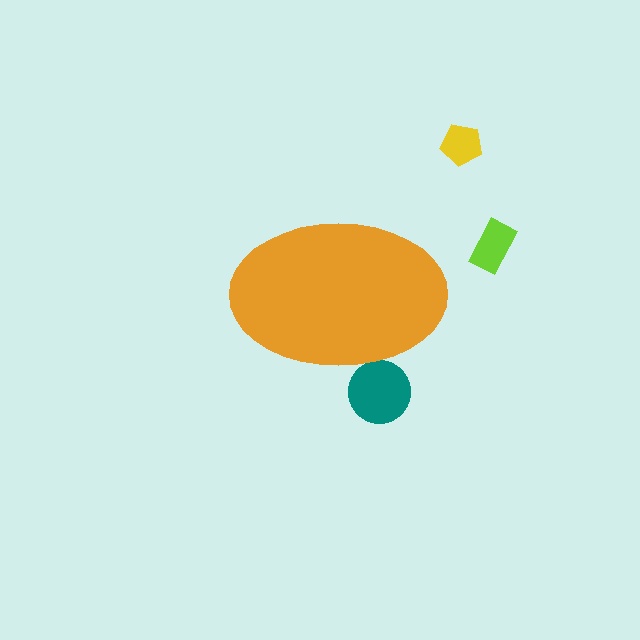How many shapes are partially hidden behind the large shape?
1 shape is partially hidden.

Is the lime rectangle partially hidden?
No, the lime rectangle is fully visible.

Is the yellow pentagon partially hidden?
No, the yellow pentagon is fully visible.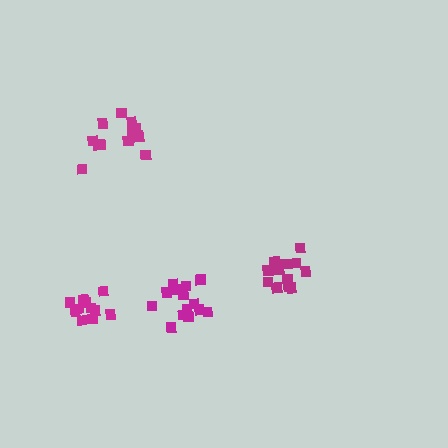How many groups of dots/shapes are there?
There are 4 groups.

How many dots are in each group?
Group 1: 15 dots, Group 2: 14 dots, Group 3: 15 dots, Group 4: 11 dots (55 total).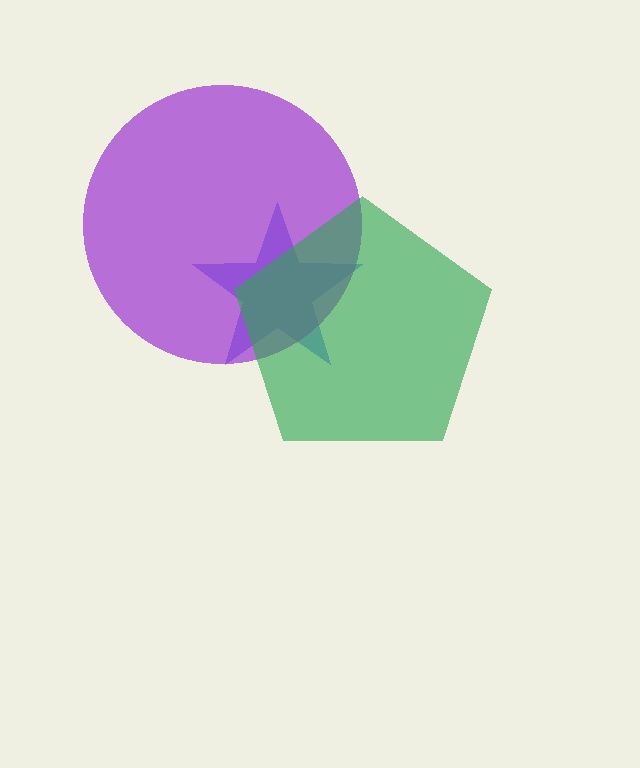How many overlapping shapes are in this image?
There are 3 overlapping shapes in the image.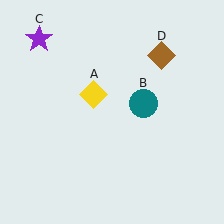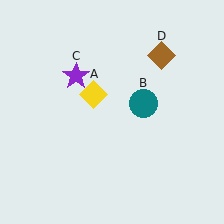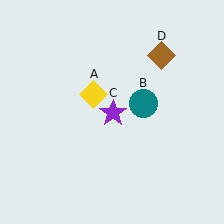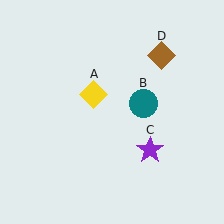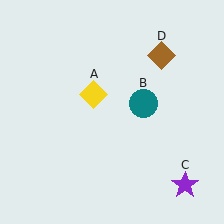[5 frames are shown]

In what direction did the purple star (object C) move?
The purple star (object C) moved down and to the right.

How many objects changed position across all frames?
1 object changed position: purple star (object C).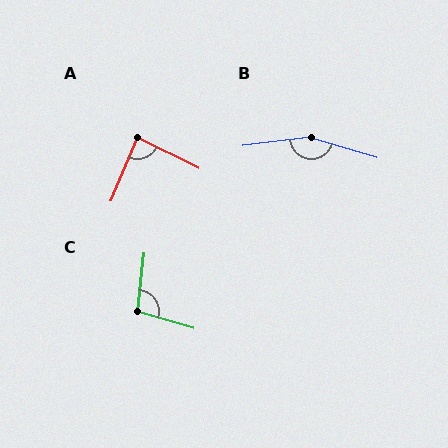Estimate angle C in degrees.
Approximately 100 degrees.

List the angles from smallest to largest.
A (87°), C (100°), B (157°).